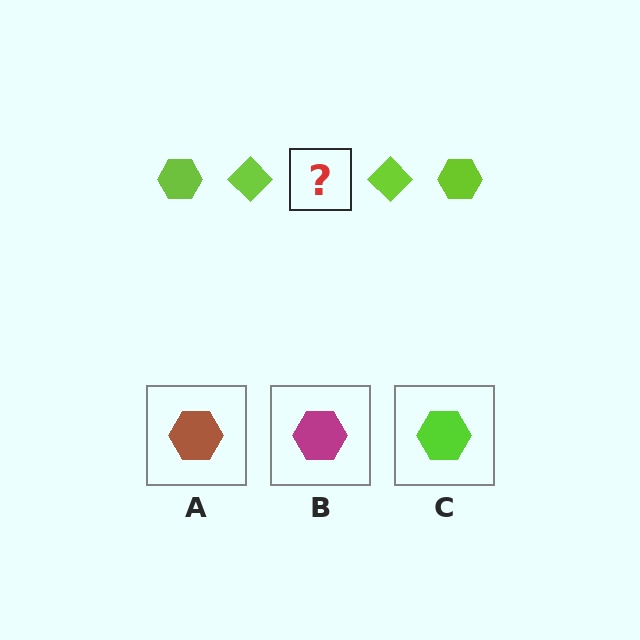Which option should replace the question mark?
Option C.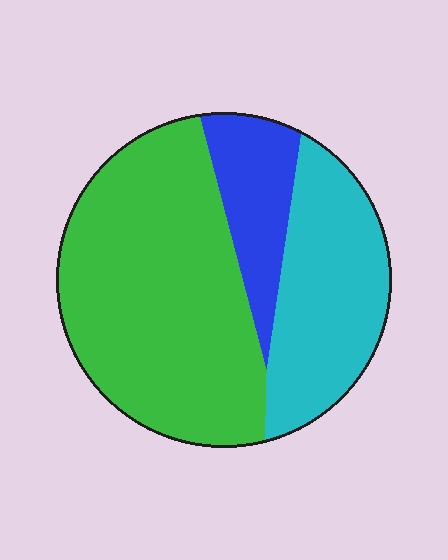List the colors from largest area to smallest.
From largest to smallest: green, cyan, blue.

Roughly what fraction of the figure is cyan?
Cyan covers around 30% of the figure.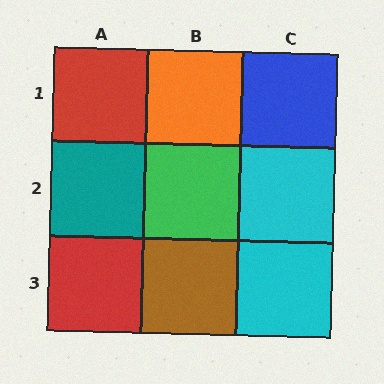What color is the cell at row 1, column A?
Red.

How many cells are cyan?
2 cells are cyan.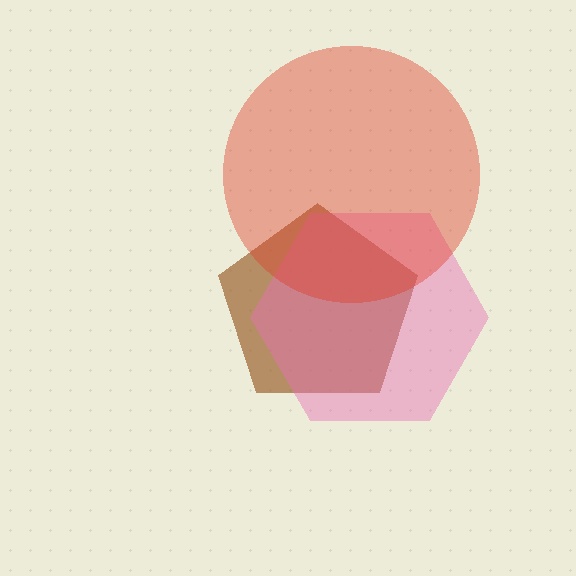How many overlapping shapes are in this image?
There are 3 overlapping shapes in the image.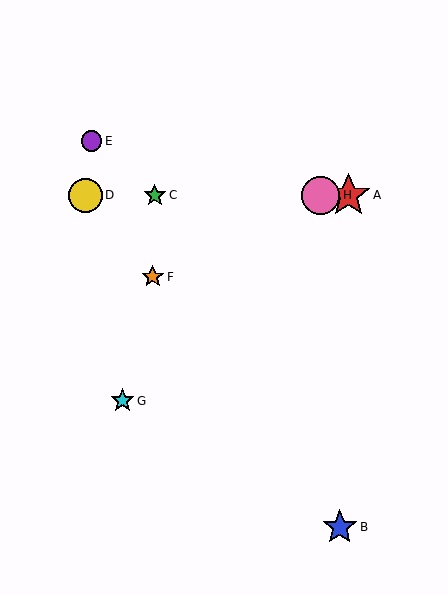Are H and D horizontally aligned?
Yes, both are at y≈195.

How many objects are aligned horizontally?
4 objects (A, C, D, H) are aligned horizontally.